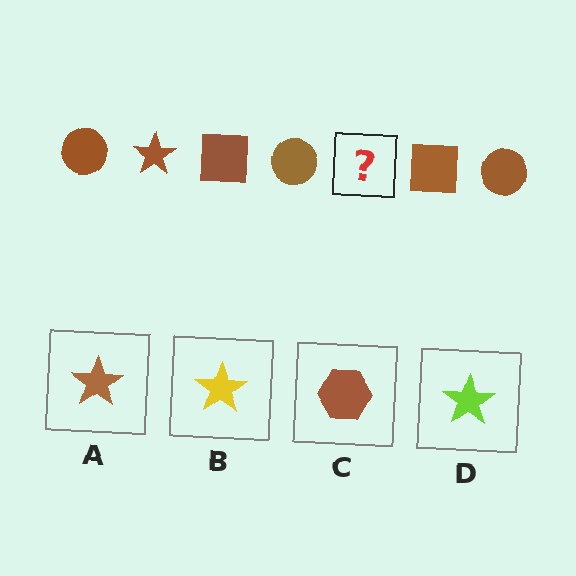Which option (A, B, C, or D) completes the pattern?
A.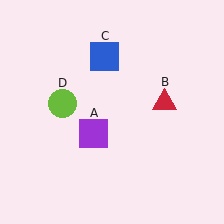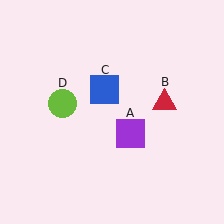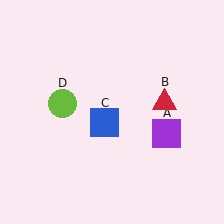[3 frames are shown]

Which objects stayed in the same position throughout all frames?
Red triangle (object B) and lime circle (object D) remained stationary.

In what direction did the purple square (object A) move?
The purple square (object A) moved right.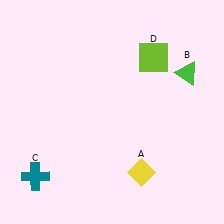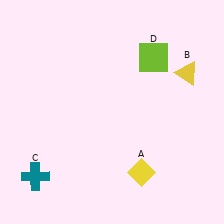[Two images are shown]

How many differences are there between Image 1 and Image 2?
There is 1 difference between the two images.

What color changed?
The triangle (B) changed from green in Image 1 to yellow in Image 2.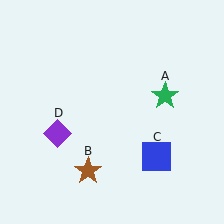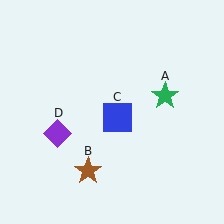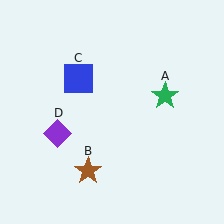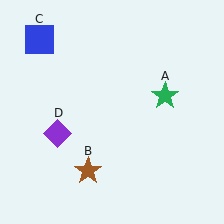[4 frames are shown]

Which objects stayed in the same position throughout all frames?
Green star (object A) and brown star (object B) and purple diamond (object D) remained stationary.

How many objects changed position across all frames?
1 object changed position: blue square (object C).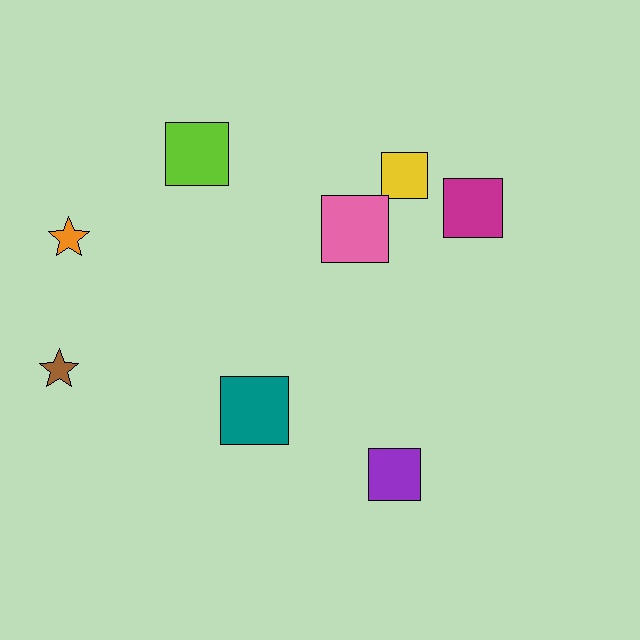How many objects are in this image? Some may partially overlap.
There are 8 objects.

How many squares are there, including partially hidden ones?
There are 6 squares.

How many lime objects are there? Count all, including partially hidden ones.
There is 1 lime object.